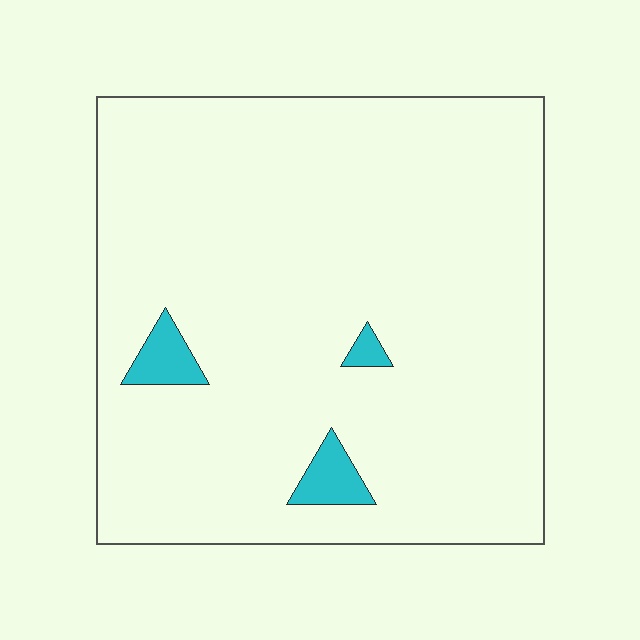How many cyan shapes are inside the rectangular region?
3.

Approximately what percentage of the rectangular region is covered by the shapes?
Approximately 5%.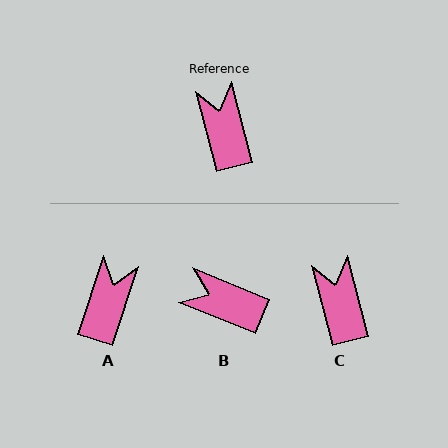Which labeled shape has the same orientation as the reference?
C.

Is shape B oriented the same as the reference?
No, it is off by about 53 degrees.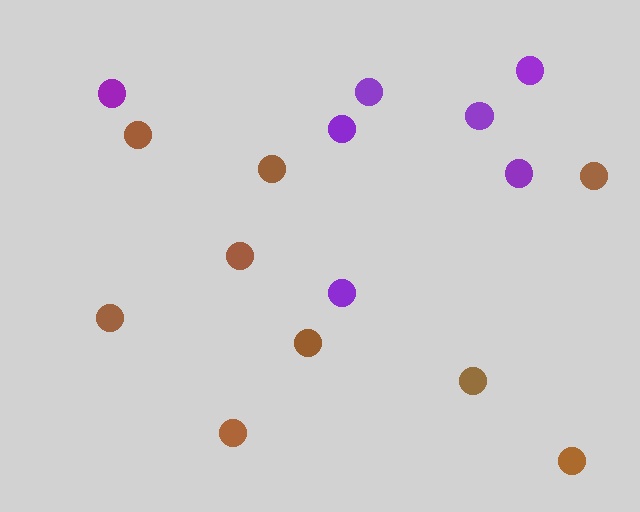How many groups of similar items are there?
There are 2 groups: one group of brown circles (9) and one group of purple circles (7).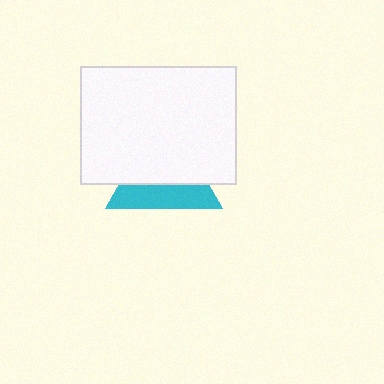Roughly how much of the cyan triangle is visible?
A small part of it is visible (roughly 41%).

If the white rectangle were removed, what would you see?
You would see the complete cyan triangle.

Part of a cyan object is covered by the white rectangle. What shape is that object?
It is a triangle.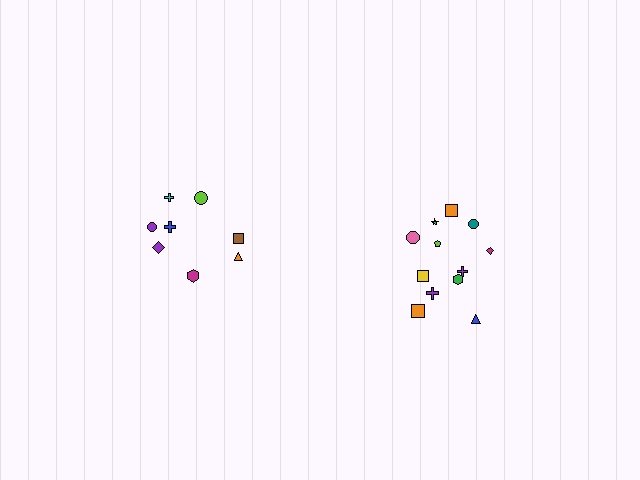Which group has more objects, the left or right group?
The right group.